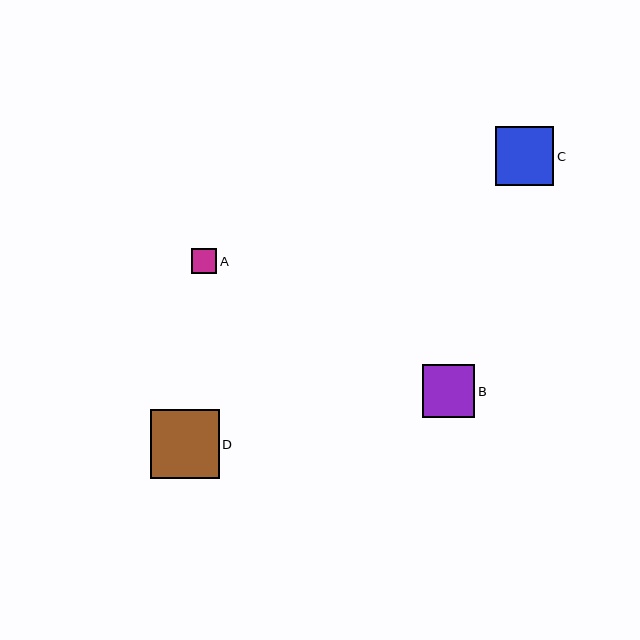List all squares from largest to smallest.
From largest to smallest: D, C, B, A.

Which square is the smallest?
Square A is the smallest with a size of approximately 25 pixels.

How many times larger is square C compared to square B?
Square C is approximately 1.1 times the size of square B.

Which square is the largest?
Square D is the largest with a size of approximately 69 pixels.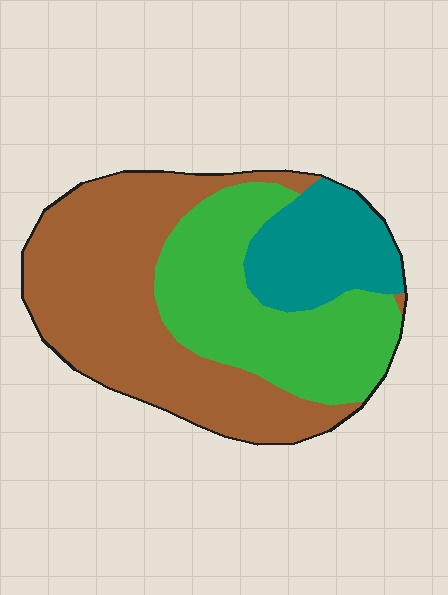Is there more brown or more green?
Brown.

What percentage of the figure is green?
Green covers around 35% of the figure.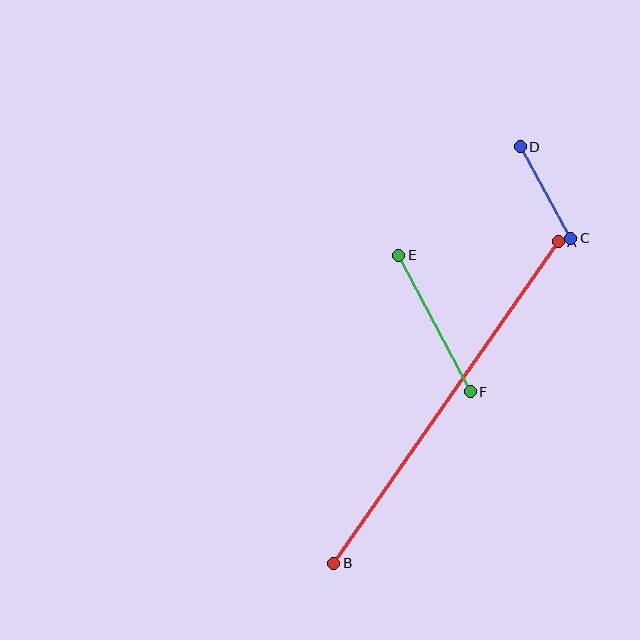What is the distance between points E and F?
The distance is approximately 154 pixels.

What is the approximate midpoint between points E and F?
The midpoint is at approximately (434, 324) pixels.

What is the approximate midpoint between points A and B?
The midpoint is at approximately (446, 402) pixels.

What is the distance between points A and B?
The distance is approximately 392 pixels.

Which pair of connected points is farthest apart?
Points A and B are farthest apart.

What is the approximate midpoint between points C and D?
The midpoint is at approximately (545, 193) pixels.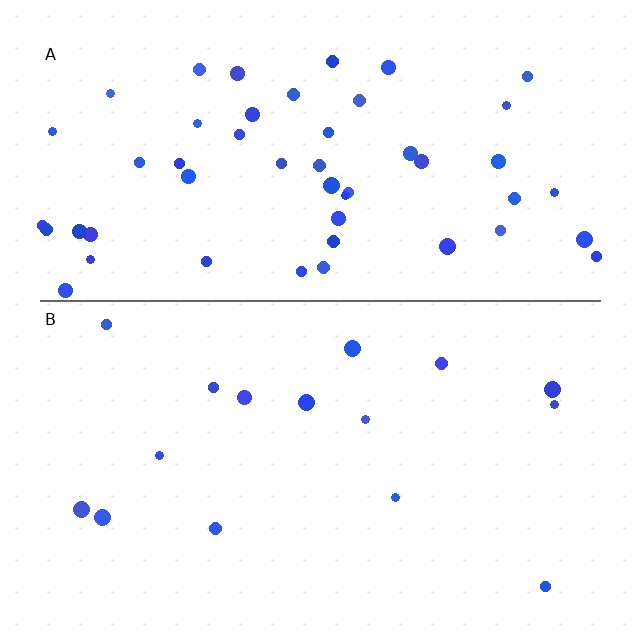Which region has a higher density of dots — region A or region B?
A (the top).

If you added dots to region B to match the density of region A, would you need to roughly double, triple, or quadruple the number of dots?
Approximately triple.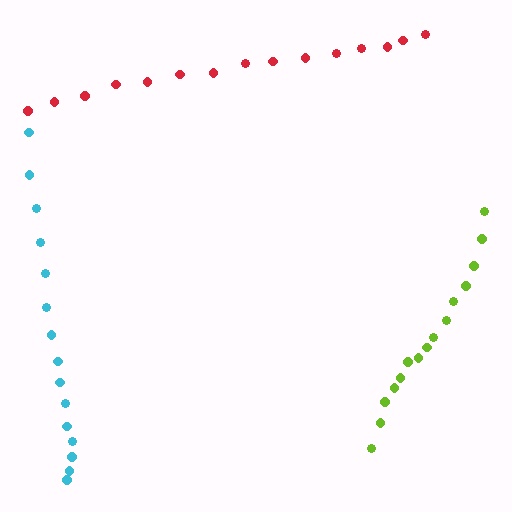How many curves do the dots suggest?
There are 3 distinct paths.